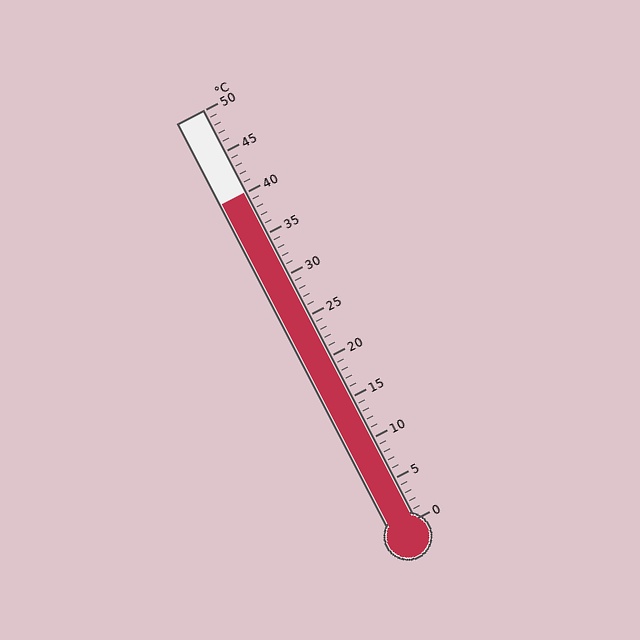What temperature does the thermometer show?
The thermometer shows approximately 40°C.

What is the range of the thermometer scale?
The thermometer scale ranges from 0°C to 50°C.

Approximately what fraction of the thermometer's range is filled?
The thermometer is filled to approximately 80% of its range.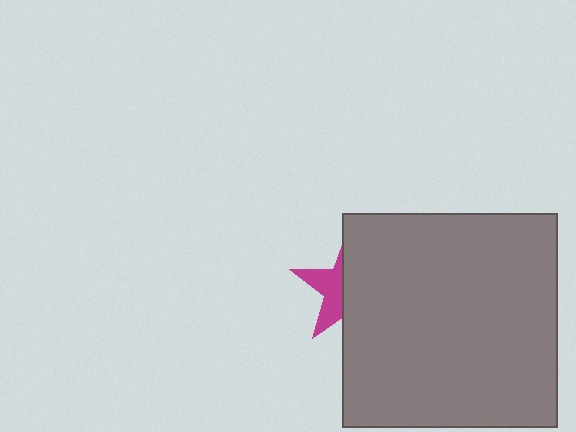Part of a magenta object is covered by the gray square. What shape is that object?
It is a star.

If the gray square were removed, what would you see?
You would see the complete magenta star.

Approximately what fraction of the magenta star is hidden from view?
Roughly 62% of the magenta star is hidden behind the gray square.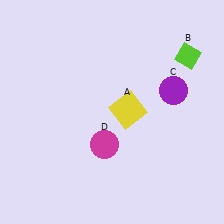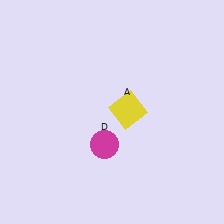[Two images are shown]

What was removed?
The lime diamond (B), the purple circle (C) were removed in Image 2.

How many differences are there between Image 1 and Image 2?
There are 2 differences between the two images.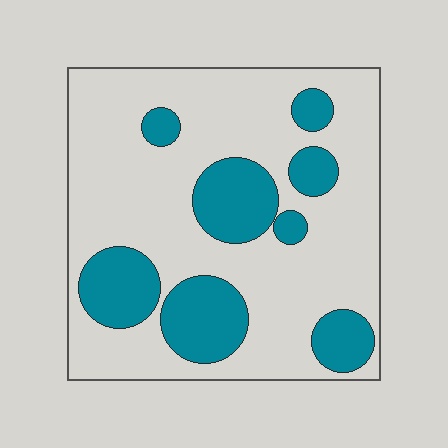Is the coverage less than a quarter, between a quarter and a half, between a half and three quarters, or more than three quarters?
Between a quarter and a half.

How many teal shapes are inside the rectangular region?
8.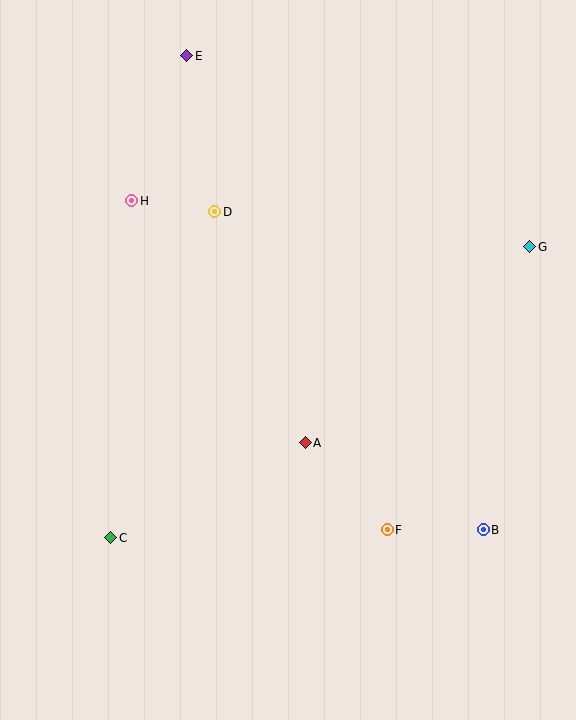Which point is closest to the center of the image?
Point A at (305, 443) is closest to the center.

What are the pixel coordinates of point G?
Point G is at (530, 247).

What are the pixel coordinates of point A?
Point A is at (305, 443).